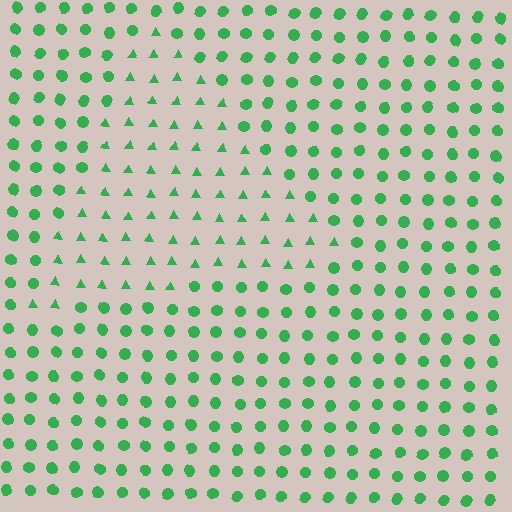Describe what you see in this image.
The image is filled with small green elements arranged in a uniform grid. A triangle-shaped region contains triangles, while the surrounding area contains circles. The boundary is defined purely by the change in element shape.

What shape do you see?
I see a triangle.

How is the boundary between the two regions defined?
The boundary is defined by a change in element shape: triangles inside vs. circles outside. All elements share the same color and spacing.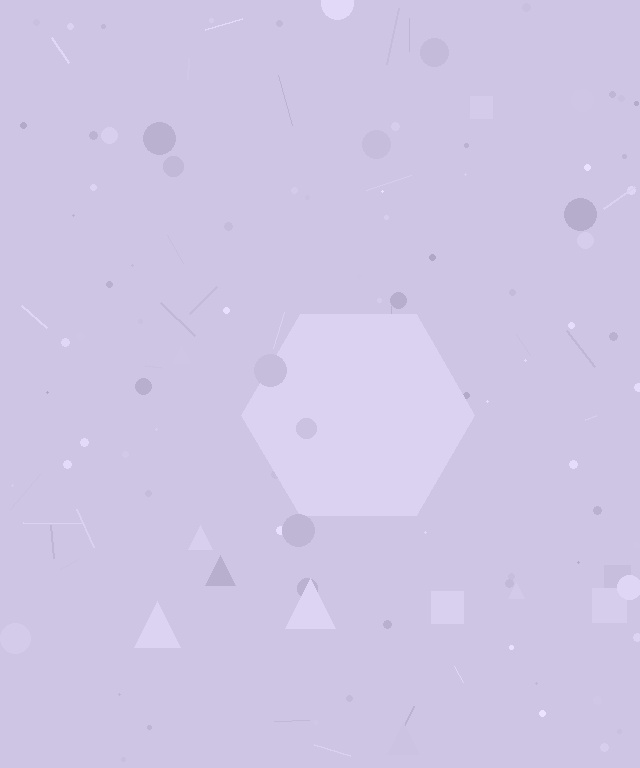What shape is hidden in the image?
A hexagon is hidden in the image.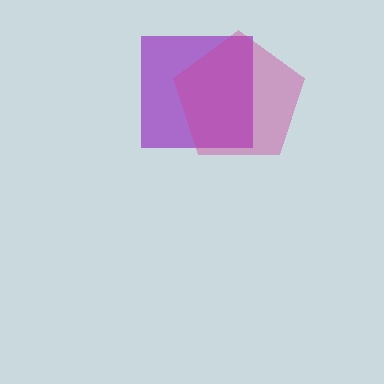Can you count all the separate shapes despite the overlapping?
Yes, there are 2 separate shapes.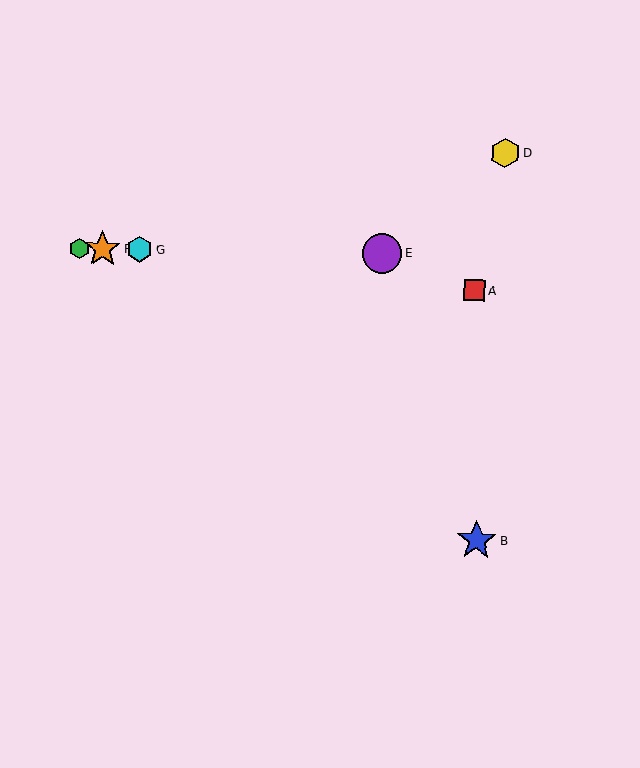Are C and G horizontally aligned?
Yes, both are at y≈249.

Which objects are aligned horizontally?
Objects C, E, F, G are aligned horizontally.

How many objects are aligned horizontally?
4 objects (C, E, F, G) are aligned horizontally.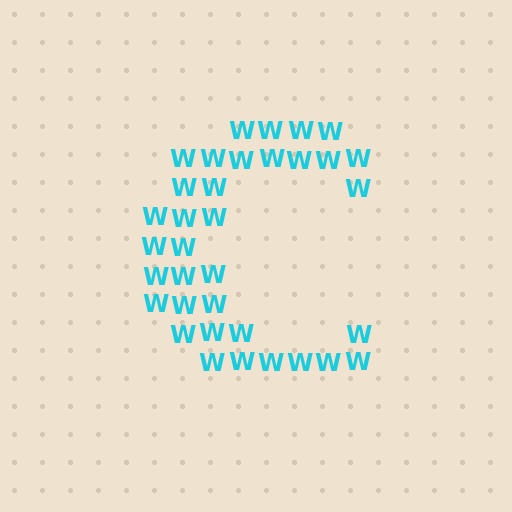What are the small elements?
The small elements are letter W's.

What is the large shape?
The large shape is the letter C.